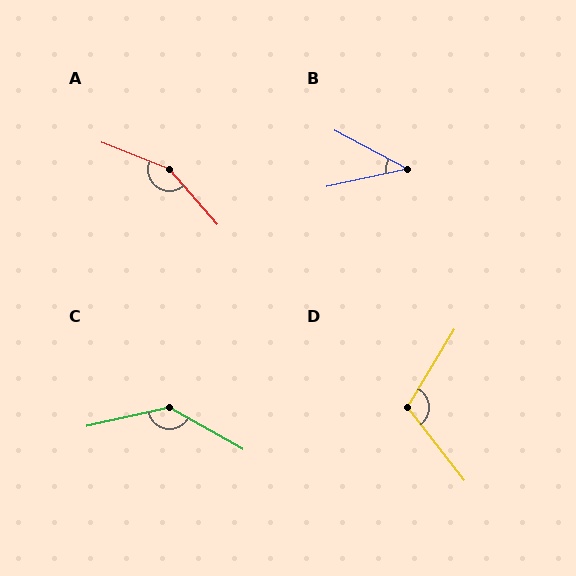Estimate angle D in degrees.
Approximately 111 degrees.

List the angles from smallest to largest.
B (40°), D (111°), C (138°), A (153°).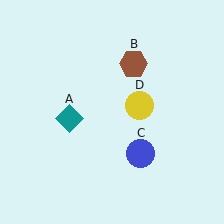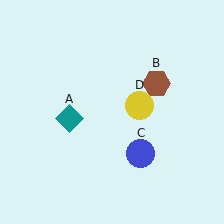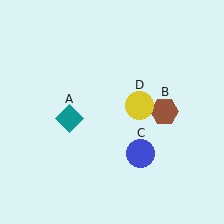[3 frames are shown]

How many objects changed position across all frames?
1 object changed position: brown hexagon (object B).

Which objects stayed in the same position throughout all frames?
Teal diamond (object A) and blue circle (object C) and yellow circle (object D) remained stationary.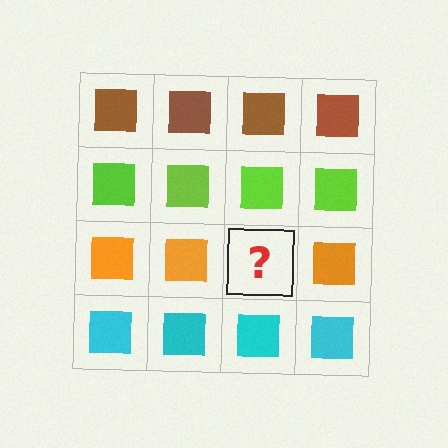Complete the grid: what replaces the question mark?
The question mark should be replaced with an orange square.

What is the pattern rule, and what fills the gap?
The rule is that each row has a consistent color. The gap should be filled with an orange square.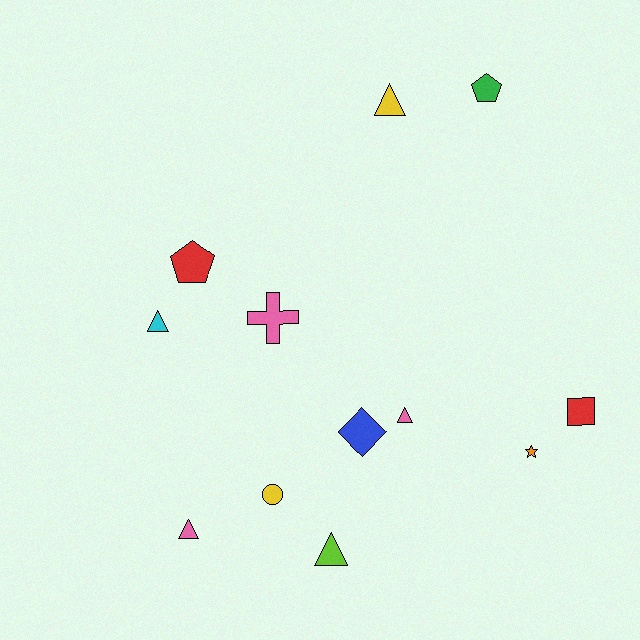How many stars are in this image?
There is 1 star.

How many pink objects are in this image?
There are 3 pink objects.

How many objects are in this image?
There are 12 objects.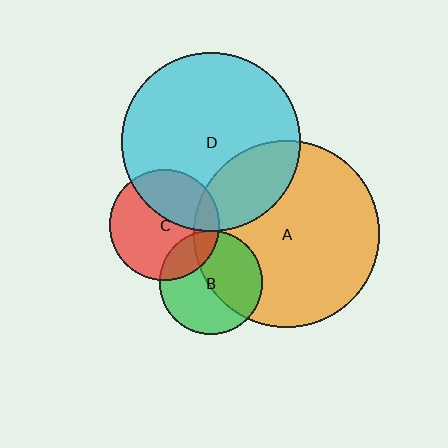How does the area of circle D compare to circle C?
Approximately 2.6 times.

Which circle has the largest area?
Circle A (orange).